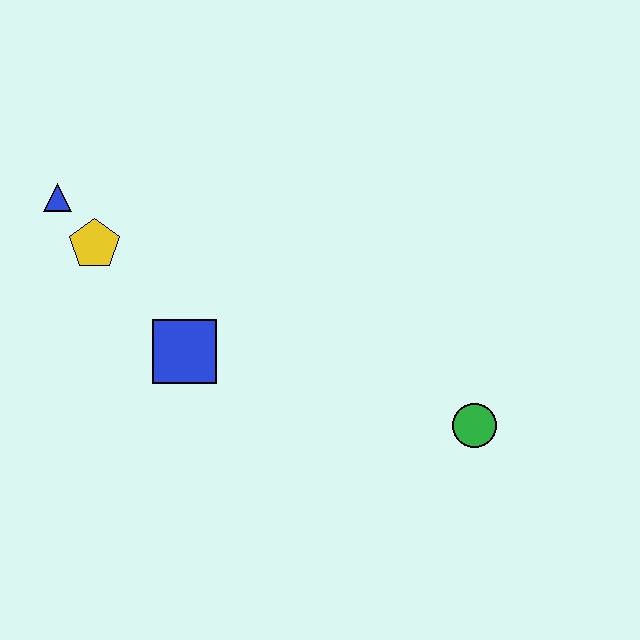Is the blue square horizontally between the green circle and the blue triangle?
Yes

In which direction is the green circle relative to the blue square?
The green circle is to the right of the blue square.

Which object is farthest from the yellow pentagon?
The green circle is farthest from the yellow pentagon.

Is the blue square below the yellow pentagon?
Yes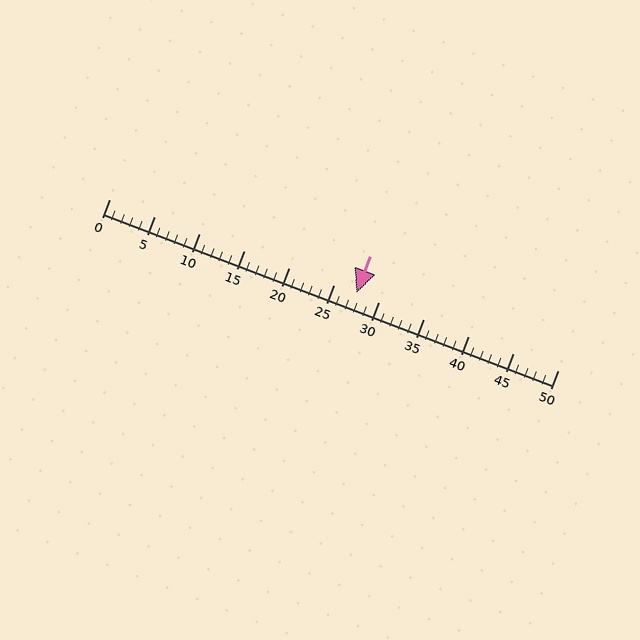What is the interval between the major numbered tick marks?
The major tick marks are spaced 5 units apart.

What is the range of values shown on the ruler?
The ruler shows values from 0 to 50.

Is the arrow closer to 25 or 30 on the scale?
The arrow is closer to 30.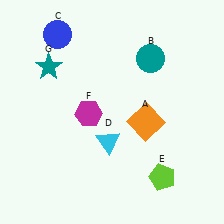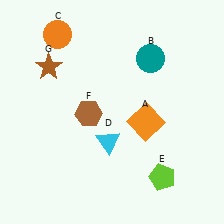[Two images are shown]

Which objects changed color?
C changed from blue to orange. F changed from magenta to brown. G changed from teal to brown.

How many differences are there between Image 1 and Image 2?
There are 3 differences between the two images.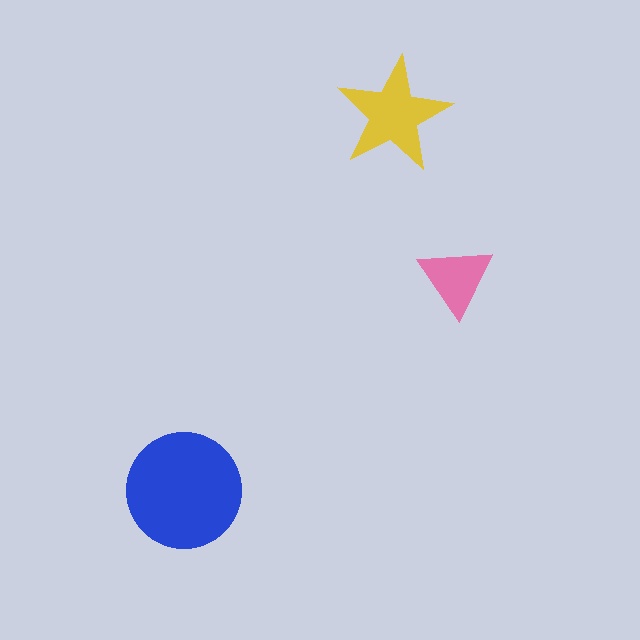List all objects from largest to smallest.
The blue circle, the yellow star, the pink triangle.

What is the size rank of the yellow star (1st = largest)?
2nd.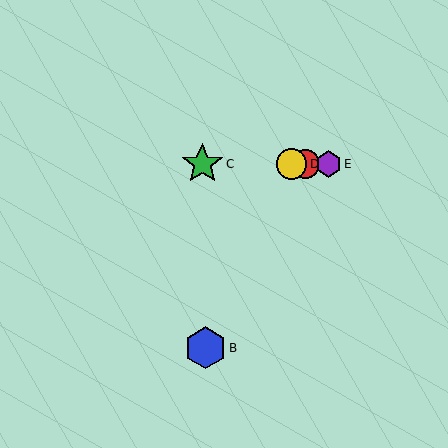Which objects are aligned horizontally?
Objects A, C, D, E are aligned horizontally.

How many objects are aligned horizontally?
4 objects (A, C, D, E) are aligned horizontally.